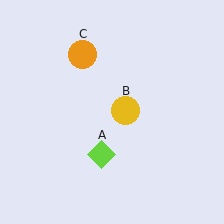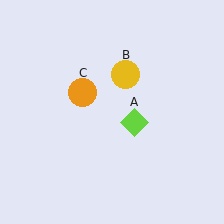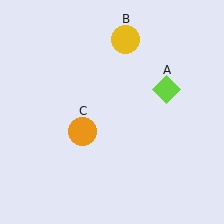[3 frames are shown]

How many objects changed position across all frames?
3 objects changed position: lime diamond (object A), yellow circle (object B), orange circle (object C).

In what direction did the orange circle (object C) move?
The orange circle (object C) moved down.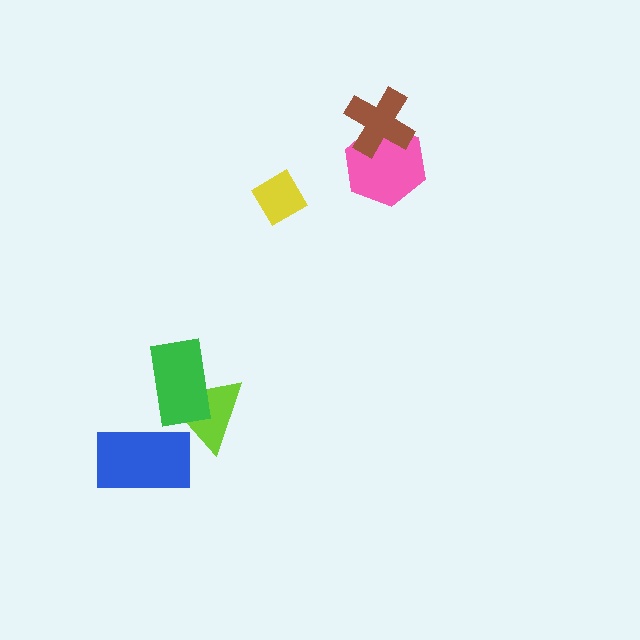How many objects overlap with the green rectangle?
1 object overlaps with the green rectangle.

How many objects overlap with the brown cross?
1 object overlaps with the brown cross.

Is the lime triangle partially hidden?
Yes, it is partially covered by another shape.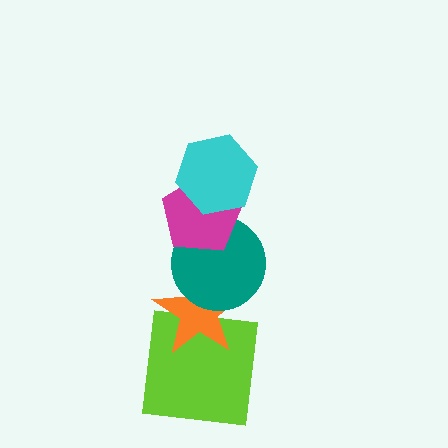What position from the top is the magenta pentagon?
The magenta pentagon is 2nd from the top.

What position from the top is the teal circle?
The teal circle is 3rd from the top.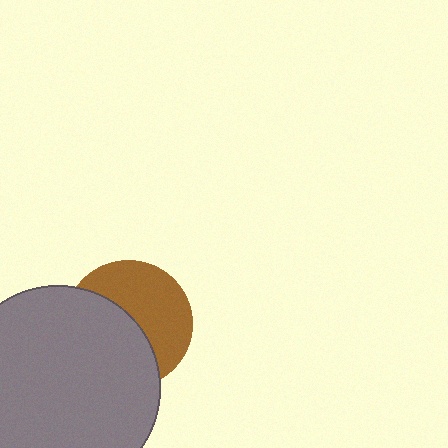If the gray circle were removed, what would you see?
You would see the complete brown circle.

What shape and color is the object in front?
The object in front is a gray circle.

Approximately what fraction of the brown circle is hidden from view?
Roughly 51% of the brown circle is hidden behind the gray circle.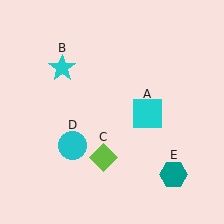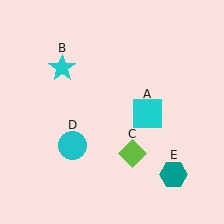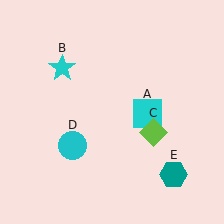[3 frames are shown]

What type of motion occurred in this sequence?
The lime diamond (object C) rotated counterclockwise around the center of the scene.